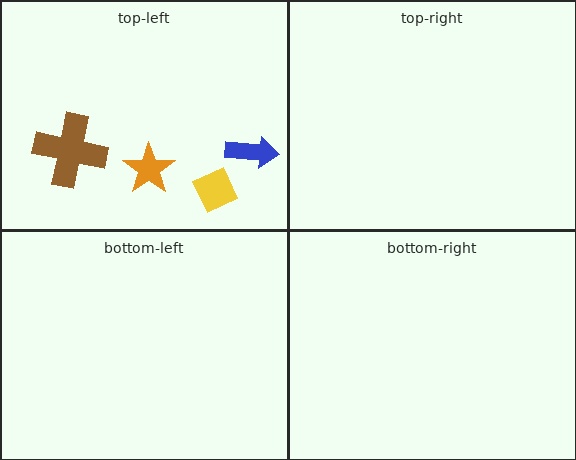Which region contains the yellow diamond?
The top-left region.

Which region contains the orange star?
The top-left region.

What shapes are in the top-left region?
The brown cross, the yellow diamond, the blue arrow, the orange star.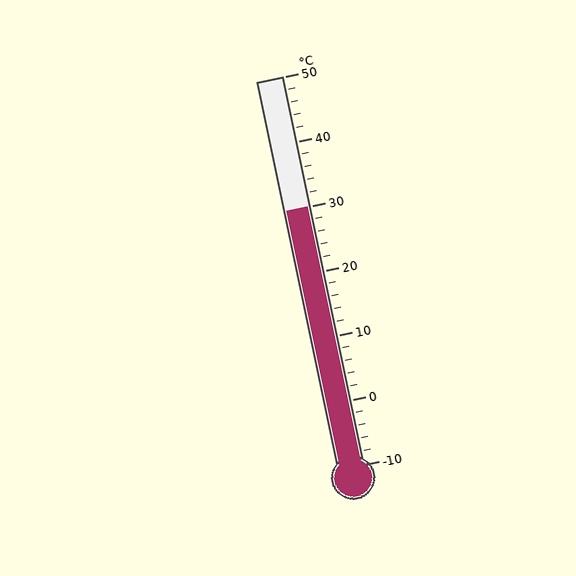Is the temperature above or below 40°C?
The temperature is below 40°C.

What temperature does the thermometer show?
The thermometer shows approximately 30°C.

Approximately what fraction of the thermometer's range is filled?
The thermometer is filled to approximately 65% of its range.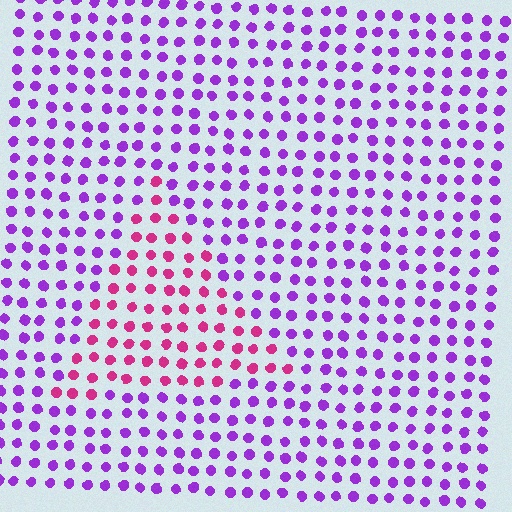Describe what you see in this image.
The image is filled with small purple elements in a uniform arrangement. A triangle-shaped region is visible where the elements are tinted to a slightly different hue, forming a subtle color boundary.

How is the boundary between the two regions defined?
The boundary is defined purely by a slight shift in hue (about 47 degrees). Spacing, size, and orientation are identical on both sides.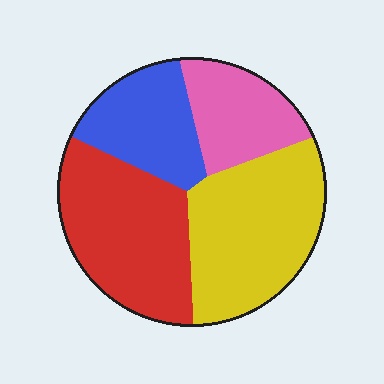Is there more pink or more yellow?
Yellow.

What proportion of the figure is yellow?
Yellow covers around 35% of the figure.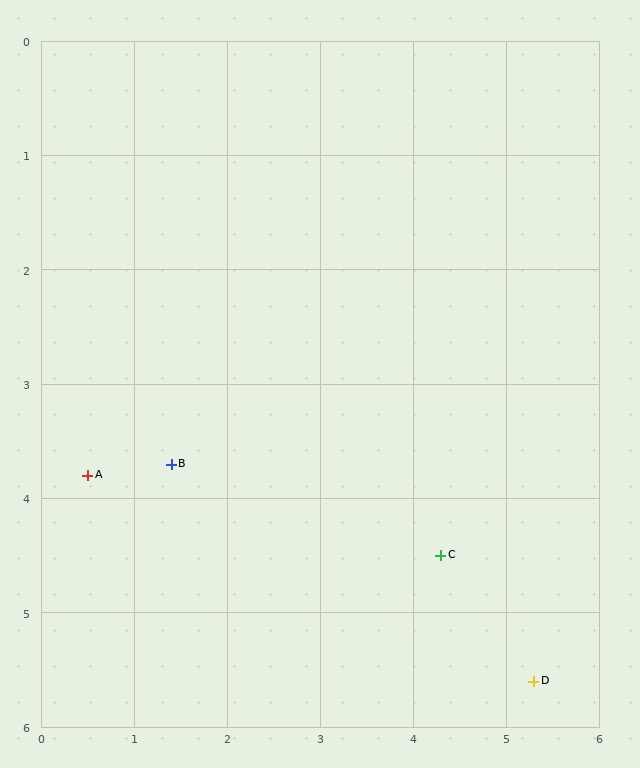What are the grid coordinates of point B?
Point B is at approximately (1.4, 3.7).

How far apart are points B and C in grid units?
Points B and C are about 3.0 grid units apart.